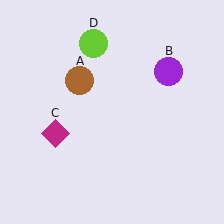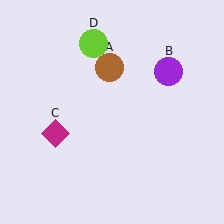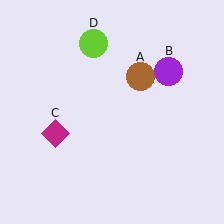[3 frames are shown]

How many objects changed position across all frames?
1 object changed position: brown circle (object A).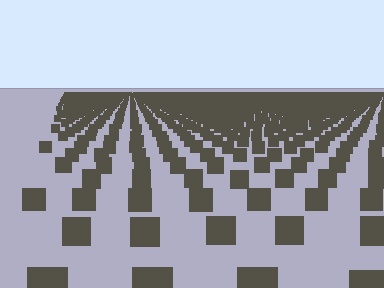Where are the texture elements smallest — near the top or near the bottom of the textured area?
Near the top.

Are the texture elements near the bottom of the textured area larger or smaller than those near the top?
Larger. Near the bottom, elements are closer to the viewer and appear at a bigger on-screen size.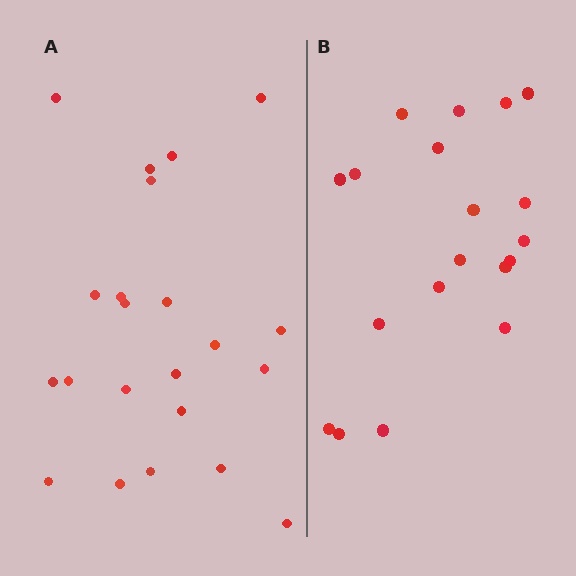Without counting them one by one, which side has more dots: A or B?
Region A (the left region) has more dots.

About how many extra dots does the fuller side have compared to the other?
Region A has just a few more — roughly 2 or 3 more dots than region B.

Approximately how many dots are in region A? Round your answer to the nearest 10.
About 20 dots. (The exact count is 22, which rounds to 20.)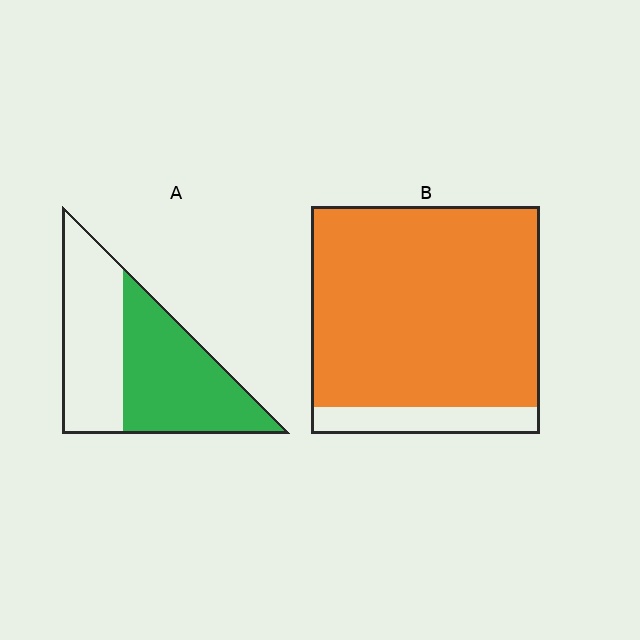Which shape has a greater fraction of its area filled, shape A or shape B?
Shape B.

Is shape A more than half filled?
Roughly half.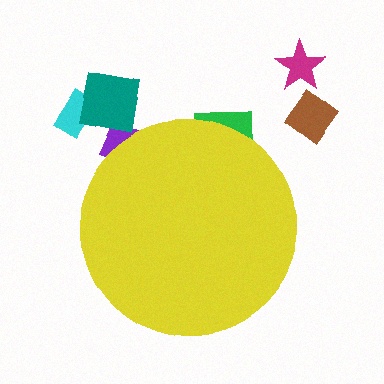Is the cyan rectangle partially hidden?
No, the cyan rectangle is fully visible.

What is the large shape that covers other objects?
A yellow circle.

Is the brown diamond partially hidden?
No, the brown diamond is fully visible.